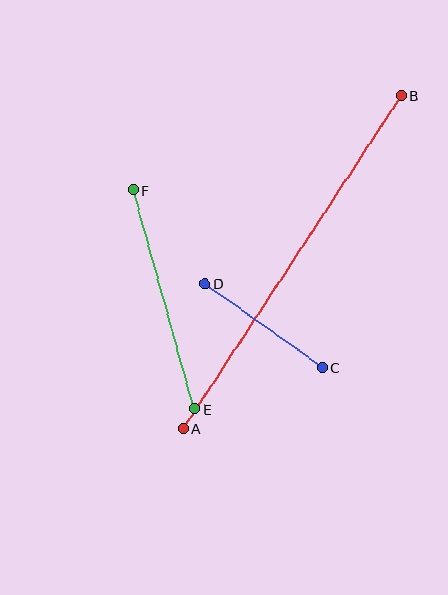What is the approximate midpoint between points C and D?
The midpoint is at approximately (264, 326) pixels.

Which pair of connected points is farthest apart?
Points A and B are farthest apart.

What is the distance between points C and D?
The distance is approximately 144 pixels.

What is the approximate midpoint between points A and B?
The midpoint is at approximately (292, 262) pixels.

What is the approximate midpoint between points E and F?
The midpoint is at approximately (164, 299) pixels.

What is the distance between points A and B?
The distance is approximately 398 pixels.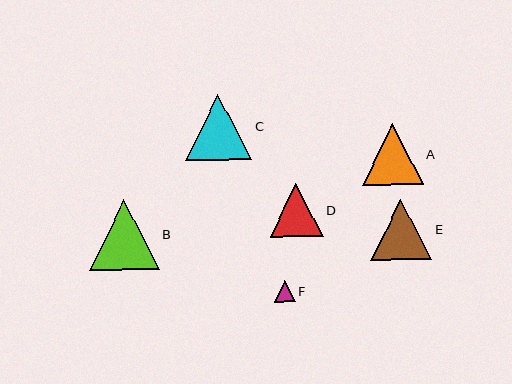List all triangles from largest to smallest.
From largest to smallest: B, C, E, A, D, F.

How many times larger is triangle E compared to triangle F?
Triangle E is approximately 3.0 times the size of triangle F.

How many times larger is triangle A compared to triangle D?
Triangle A is approximately 1.1 times the size of triangle D.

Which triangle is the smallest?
Triangle F is the smallest with a size of approximately 20 pixels.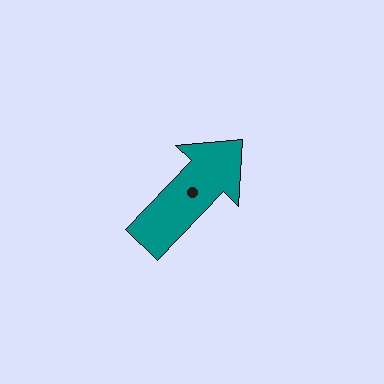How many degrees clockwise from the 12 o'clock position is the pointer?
Approximately 44 degrees.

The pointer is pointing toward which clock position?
Roughly 1 o'clock.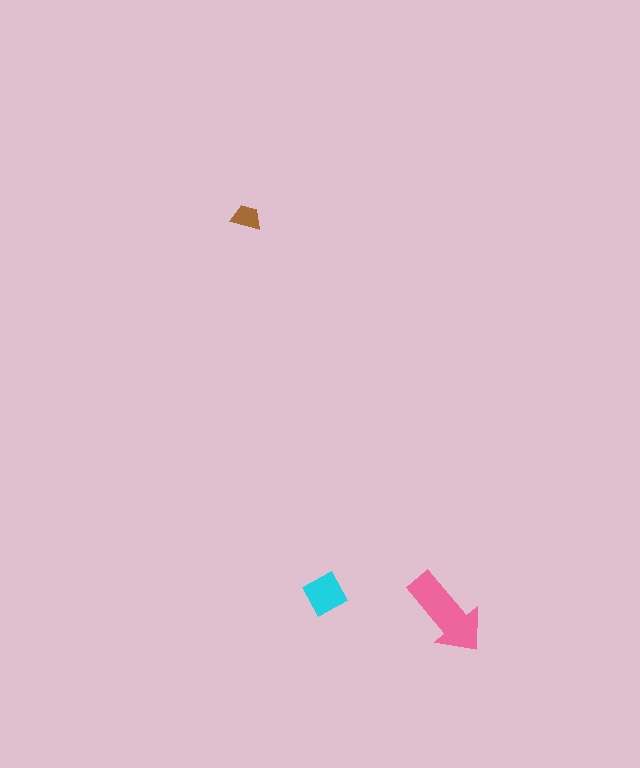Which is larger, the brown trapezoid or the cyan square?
The cyan square.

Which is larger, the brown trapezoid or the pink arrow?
The pink arrow.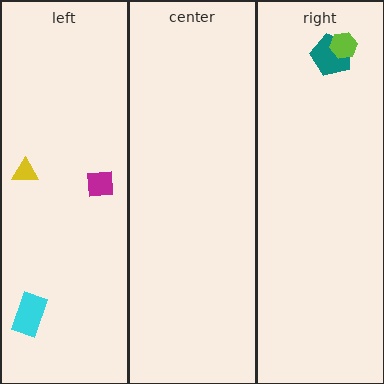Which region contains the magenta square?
The left region.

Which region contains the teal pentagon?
The right region.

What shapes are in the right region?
The teal pentagon, the lime hexagon.